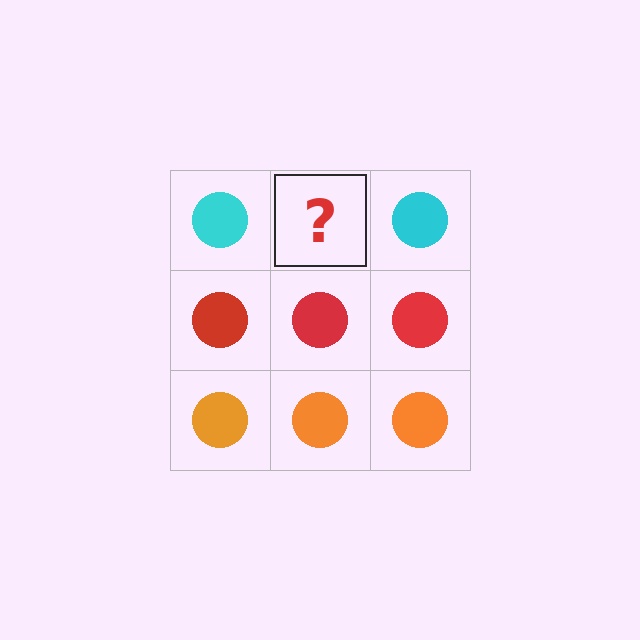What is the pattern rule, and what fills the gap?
The rule is that each row has a consistent color. The gap should be filled with a cyan circle.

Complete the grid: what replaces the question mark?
The question mark should be replaced with a cyan circle.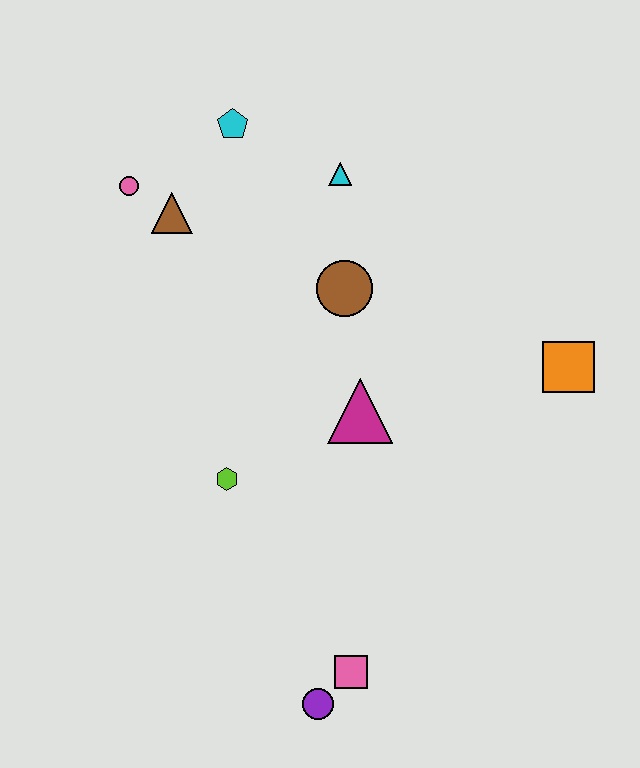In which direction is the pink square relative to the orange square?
The pink square is below the orange square.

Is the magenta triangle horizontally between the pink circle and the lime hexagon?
No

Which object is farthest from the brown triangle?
The purple circle is farthest from the brown triangle.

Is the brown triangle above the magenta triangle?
Yes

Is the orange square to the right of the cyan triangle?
Yes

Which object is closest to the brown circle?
The cyan triangle is closest to the brown circle.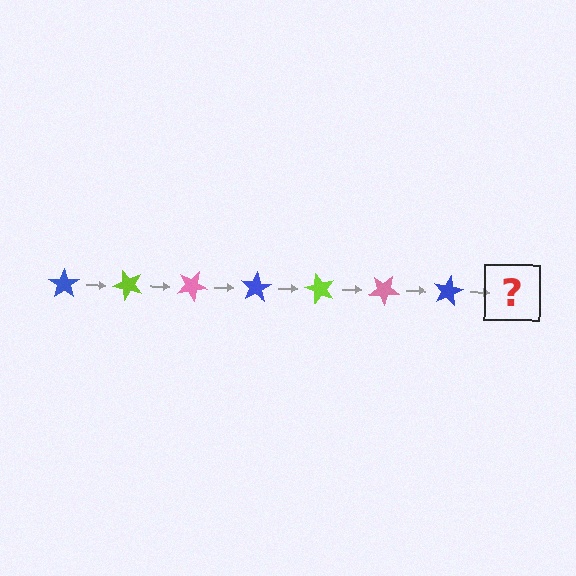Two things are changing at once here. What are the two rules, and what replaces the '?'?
The two rules are that it rotates 50 degrees each step and the color cycles through blue, lime, and pink. The '?' should be a lime star, rotated 350 degrees from the start.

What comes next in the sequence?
The next element should be a lime star, rotated 350 degrees from the start.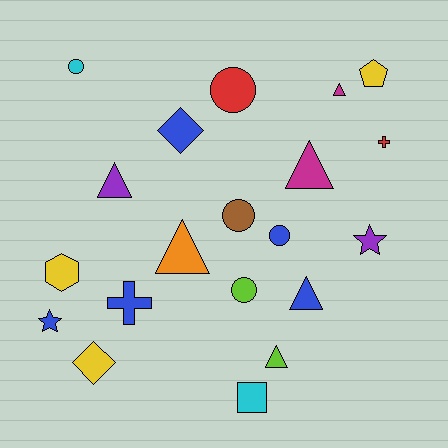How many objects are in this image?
There are 20 objects.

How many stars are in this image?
There are 2 stars.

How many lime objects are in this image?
There are 2 lime objects.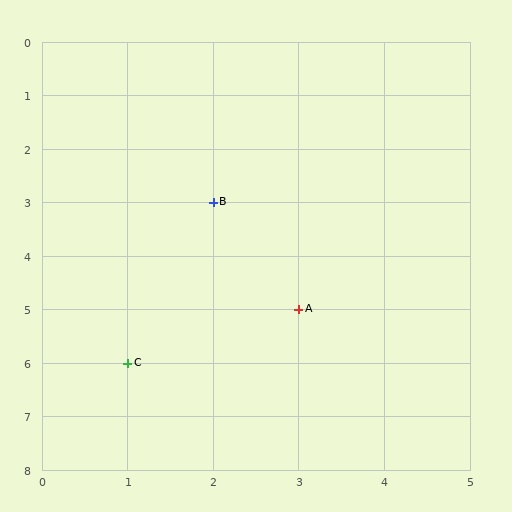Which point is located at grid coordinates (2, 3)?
Point B is at (2, 3).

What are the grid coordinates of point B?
Point B is at grid coordinates (2, 3).